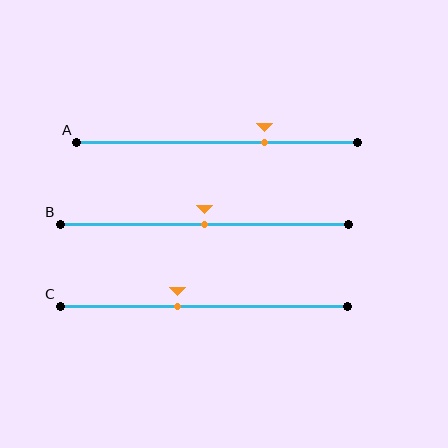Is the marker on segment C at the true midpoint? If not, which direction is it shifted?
No, the marker on segment C is shifted to the left by about 9% of the segment length.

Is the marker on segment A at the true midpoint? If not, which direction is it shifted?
No, the marker on segment A is shifted to the right by about 17% of the segment length.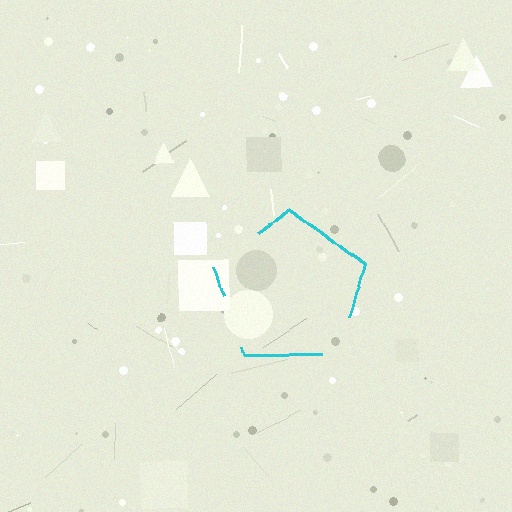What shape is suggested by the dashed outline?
The dashed outline suggests a pentagon.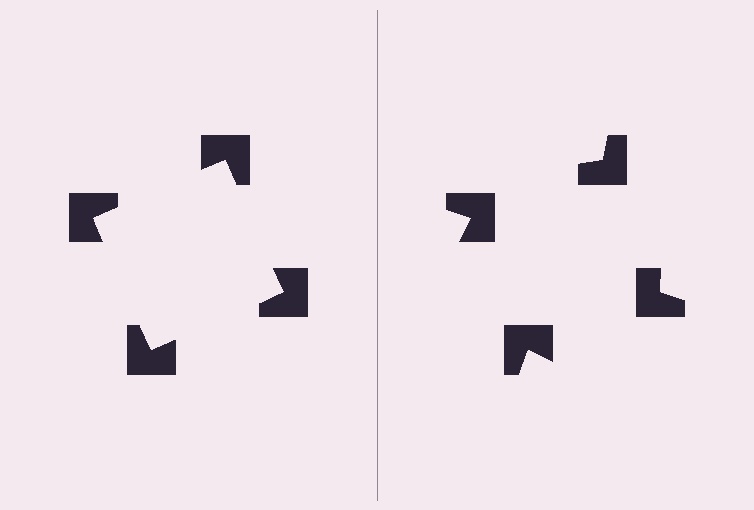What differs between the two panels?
The notched squares are positioned identically on both sides; only the wedge orientations differ. On the left they align to a square; on the right they are misaligned.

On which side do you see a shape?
An illusory square appears on the left side. On the right side the wedge cuts are rotated, so no coherent shape forms.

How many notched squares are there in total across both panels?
8 — 4 on each side.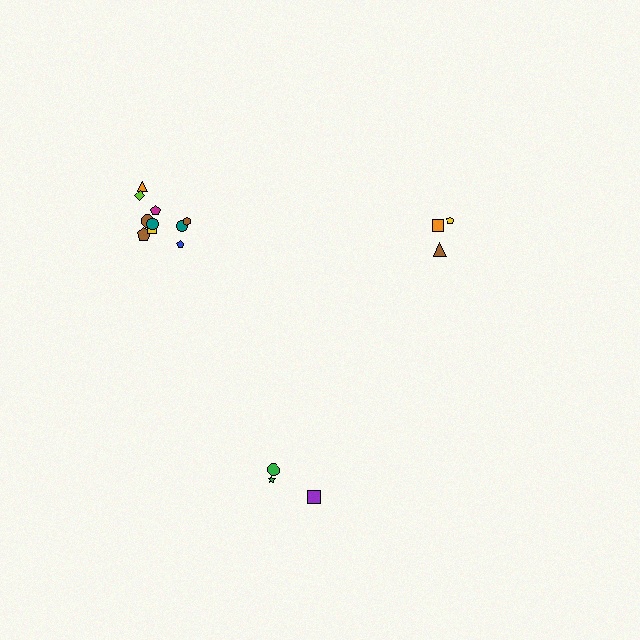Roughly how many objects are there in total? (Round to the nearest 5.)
Roughly 15 objects in total.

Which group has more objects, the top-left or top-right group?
The top-left group.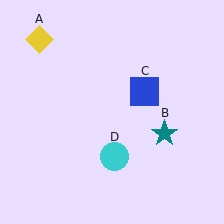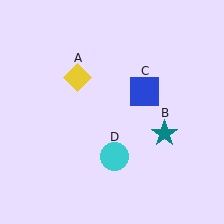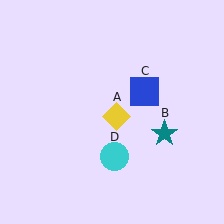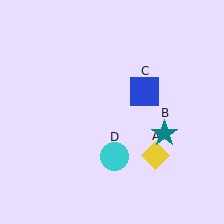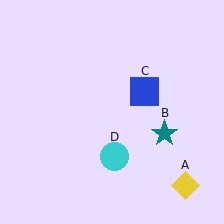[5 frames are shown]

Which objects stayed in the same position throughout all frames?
Teal star (object B) and blue square (object C) and cyan circle (object D) remained stationary.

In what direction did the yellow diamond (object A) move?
The yellow diamond (object A) moved down and to the right.